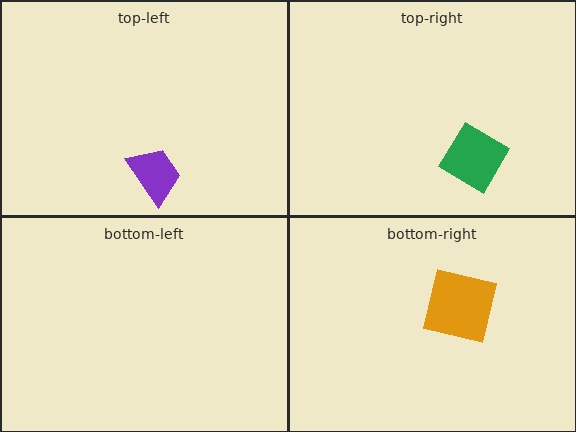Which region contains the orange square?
The bottom-right region.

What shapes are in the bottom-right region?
The orange square.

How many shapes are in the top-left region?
1.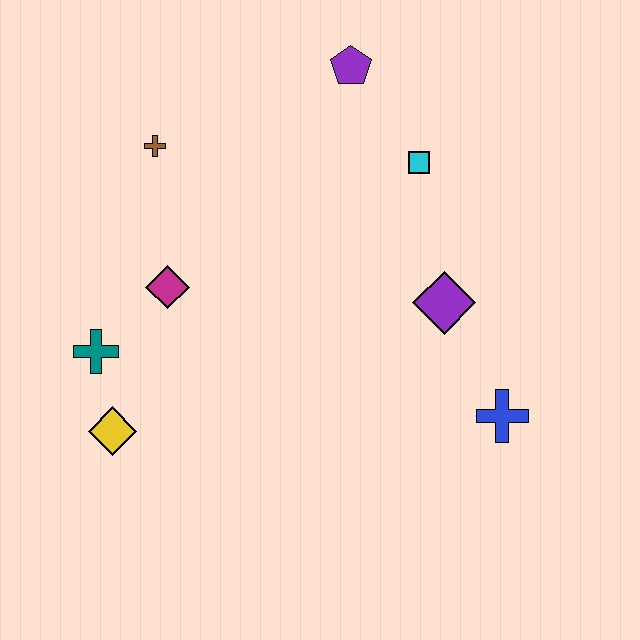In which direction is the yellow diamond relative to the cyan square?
The yellow diamond is to the left of the cyan square.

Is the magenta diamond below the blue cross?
No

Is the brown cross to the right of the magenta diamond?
No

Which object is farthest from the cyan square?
The yellow diamond is farthest from the cyan square.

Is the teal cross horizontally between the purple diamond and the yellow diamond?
No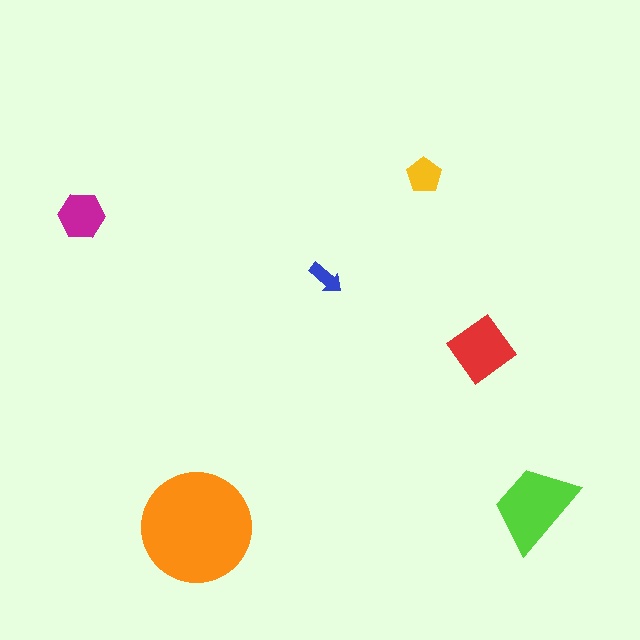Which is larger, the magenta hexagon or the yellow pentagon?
The magenta hexagon.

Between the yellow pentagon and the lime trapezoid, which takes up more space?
The lime trapezoid.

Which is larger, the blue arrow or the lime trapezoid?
The lime trapezoid.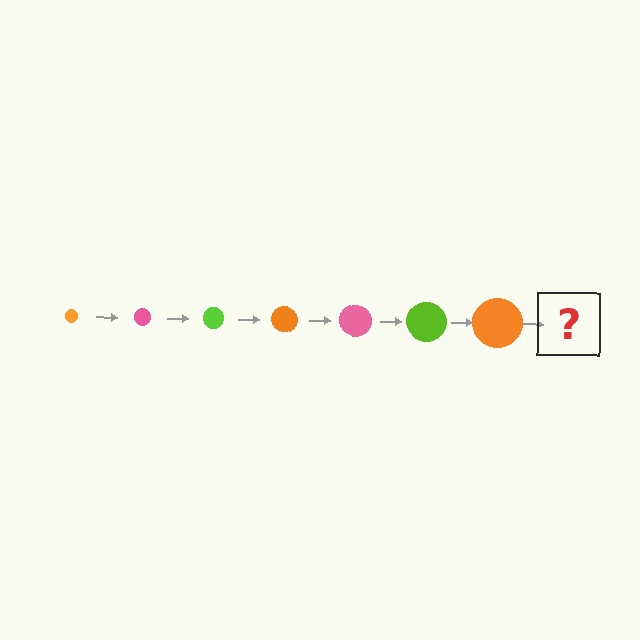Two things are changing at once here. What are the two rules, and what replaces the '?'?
The two rules are that the circle grows larger each step and the color cycles through orange, pink, and lime. The '?' should be a pink circle, larger than the previous one.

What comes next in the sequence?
The next element should be a pink circle, larger than the previous one.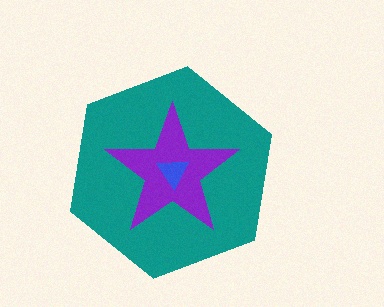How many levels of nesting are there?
3.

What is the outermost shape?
The teal hexagon.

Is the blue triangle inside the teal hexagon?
Yes.